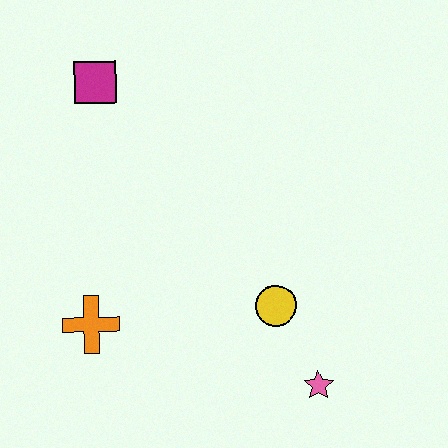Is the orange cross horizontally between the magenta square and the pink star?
No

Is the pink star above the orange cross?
No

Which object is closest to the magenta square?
The orange cross is closest to the magenta square.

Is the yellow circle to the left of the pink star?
Yes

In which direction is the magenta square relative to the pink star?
The magenta square is above the pink star.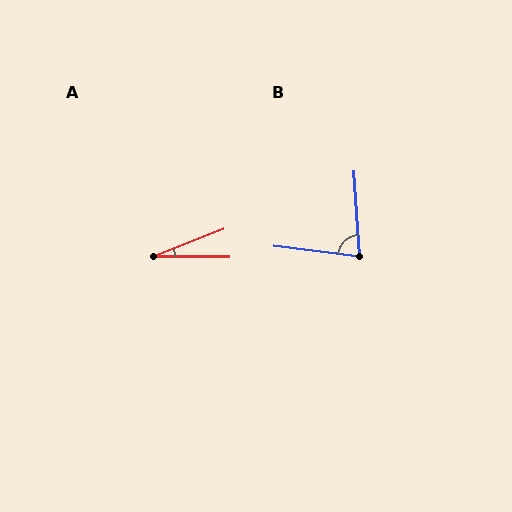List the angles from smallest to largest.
A (22°), B (80°).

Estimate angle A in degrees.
Approximately 22 degrees.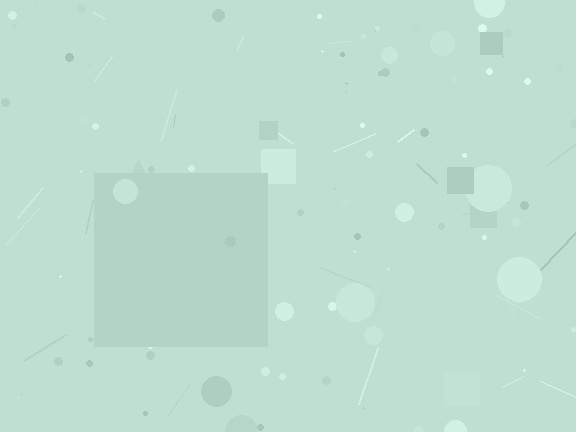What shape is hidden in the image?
A square is hidden in the image.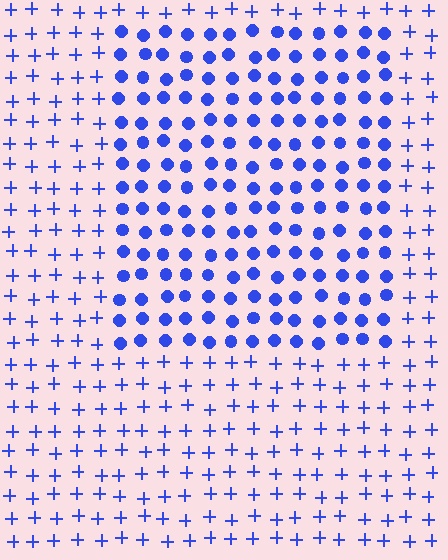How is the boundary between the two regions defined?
The boundary is defined by a change in element shape: circles inside vs. plus signs outside. All elements share the same color and spacing.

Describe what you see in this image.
The image is filled with small blue elements arranged in a uniform grid. A rectangle-shaped region contains circles, while the surrounding area contains plus signs. The boundary is defined purely by the change in element shape.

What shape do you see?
I see a rectangle.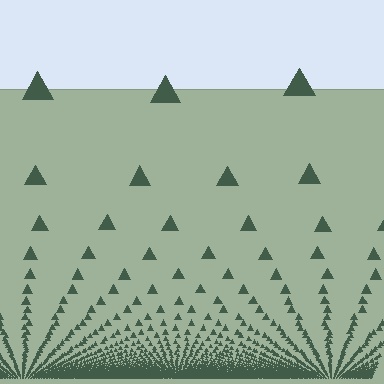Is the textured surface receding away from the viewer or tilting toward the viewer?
The surface appears to tilt toward the viewer. Texture elements get larger and sparser toward the top.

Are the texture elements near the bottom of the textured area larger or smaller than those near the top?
Smaller. The gradient is inverted — elements near the bottom are smaller and denser.